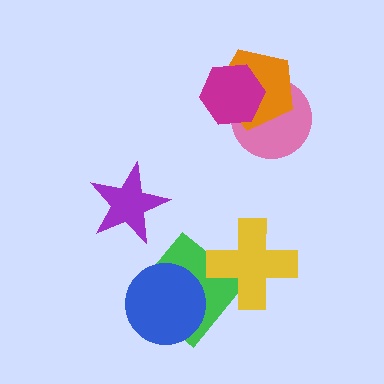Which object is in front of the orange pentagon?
The magenta hexagon is in front of the orange pentagon.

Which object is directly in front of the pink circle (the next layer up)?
The orange pentagon is directly in front of the pink circle.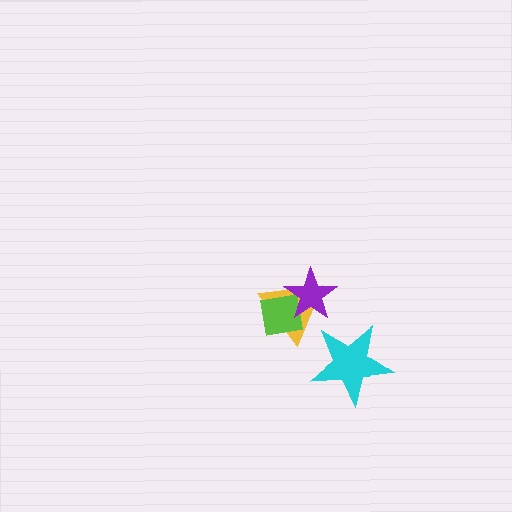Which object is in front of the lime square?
The purple star is in front of the lime square.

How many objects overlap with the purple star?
2 objects overlap with the purple star.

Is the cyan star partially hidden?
No, no other shape covers it.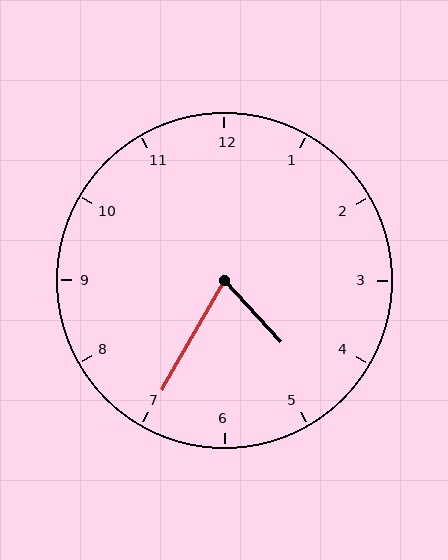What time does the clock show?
4:35.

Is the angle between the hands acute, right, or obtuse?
It is acute.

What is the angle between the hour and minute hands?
Approximately 72 degrees.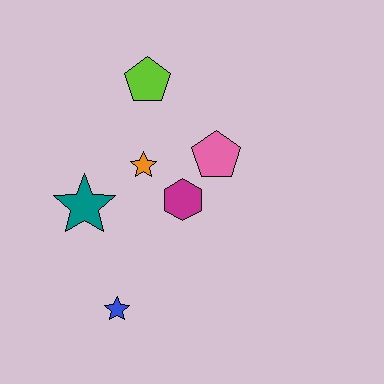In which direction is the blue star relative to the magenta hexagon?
The blue star is below the magenta hexagon.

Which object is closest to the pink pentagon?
The magenta hexagon is closest to the pink pentagon.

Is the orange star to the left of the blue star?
No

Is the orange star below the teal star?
No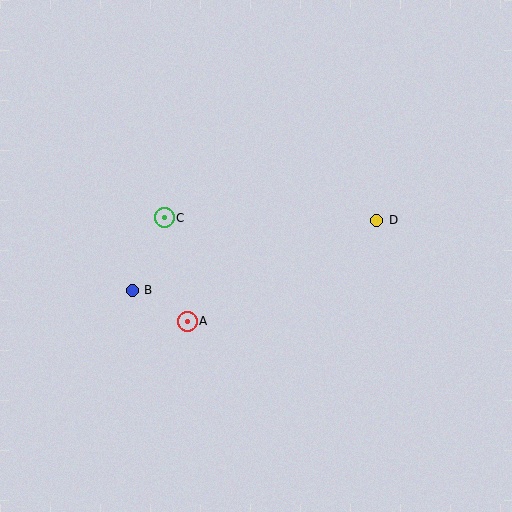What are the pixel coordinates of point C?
Point C is at (164, 218).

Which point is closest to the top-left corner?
Point C is closest to the top-left corner.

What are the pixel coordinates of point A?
Point A is at (187, 321).